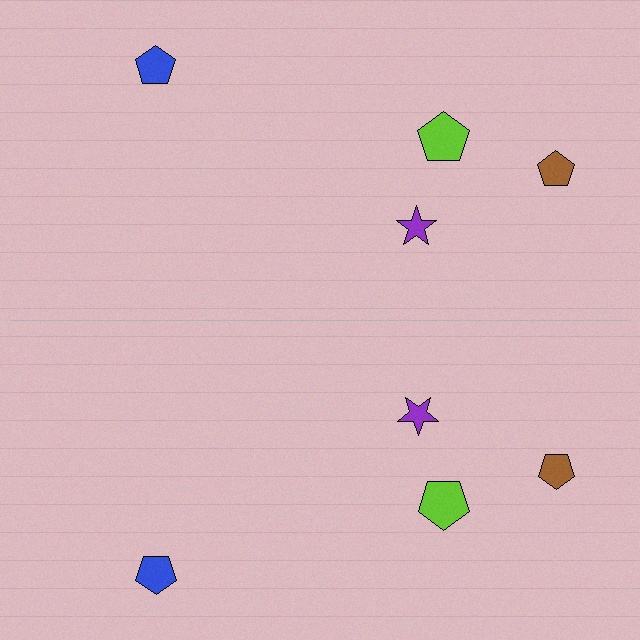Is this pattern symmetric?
Yes, this pattern has bilateral (reflection) symmetry.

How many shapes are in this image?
There are 8 shapes in this image.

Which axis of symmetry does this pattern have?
The pattern has a horizontal axis of symmetry running through the center of the image.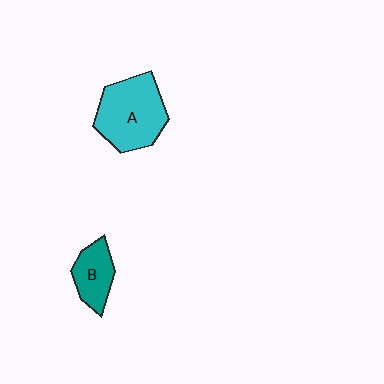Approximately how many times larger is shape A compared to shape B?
Approximately 1.9 times.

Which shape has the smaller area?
Shape B (teal).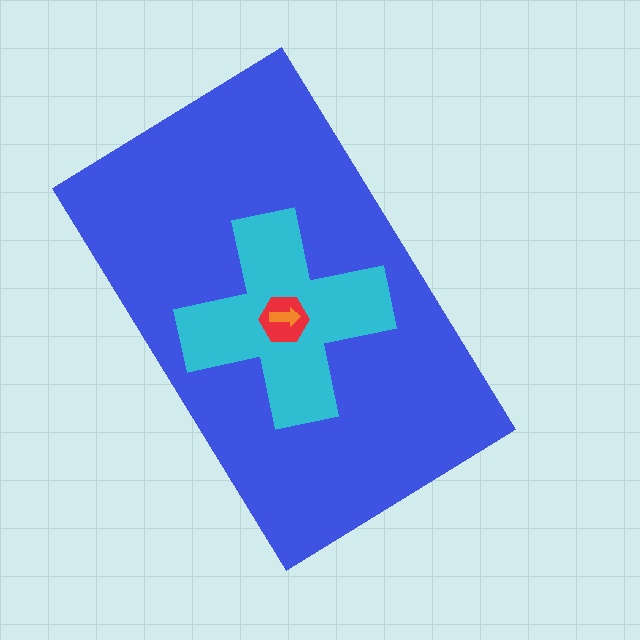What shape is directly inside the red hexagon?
The orange arrow.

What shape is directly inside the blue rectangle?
The cyan cross.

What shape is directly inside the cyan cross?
The red hexagon.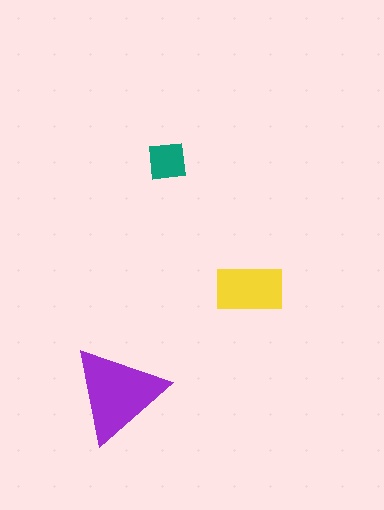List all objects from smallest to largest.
The teal square, the yellow rectangle, the purple triangle.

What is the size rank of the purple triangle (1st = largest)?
1st.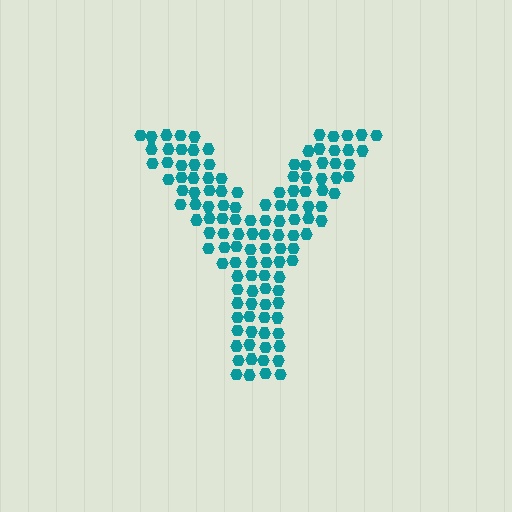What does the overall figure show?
The overall figure shows the letter Y.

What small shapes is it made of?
It is made of small hexagons.